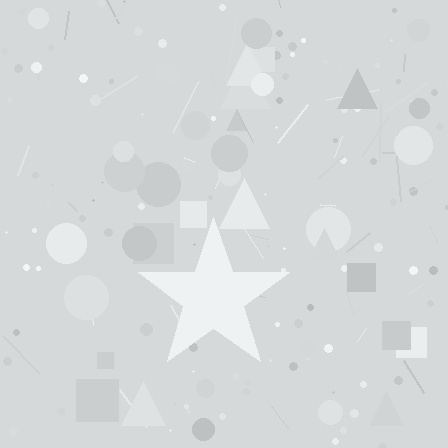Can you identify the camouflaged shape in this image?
The camouflaged shape is a star.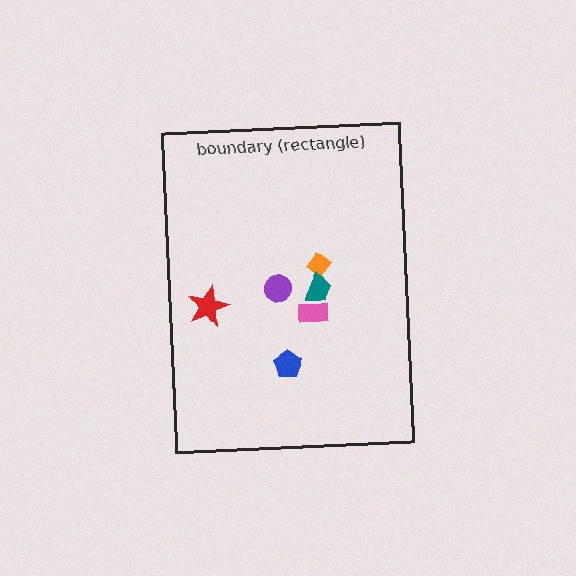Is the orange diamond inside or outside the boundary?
Inside.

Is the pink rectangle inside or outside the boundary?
Inside.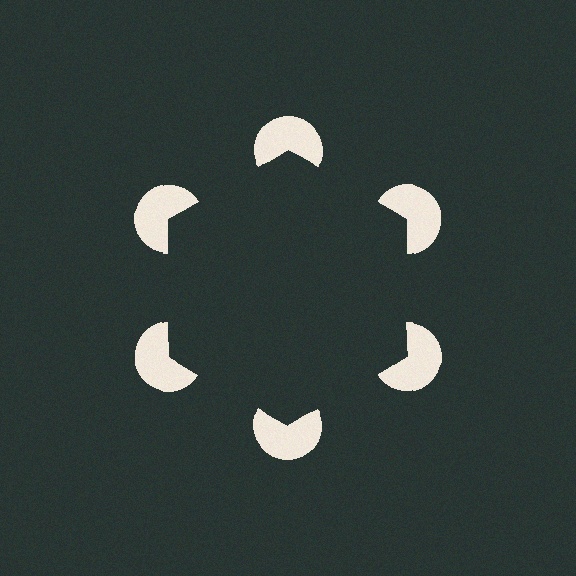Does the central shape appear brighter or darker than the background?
It typically appears slightly darker than the background, even though no actual brightness change is drawn.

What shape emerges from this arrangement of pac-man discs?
An illusory hexagon — its edges are inferred from the aligned wedge cuts in the pac-man discs, not physically drawn.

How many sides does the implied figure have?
6 sides.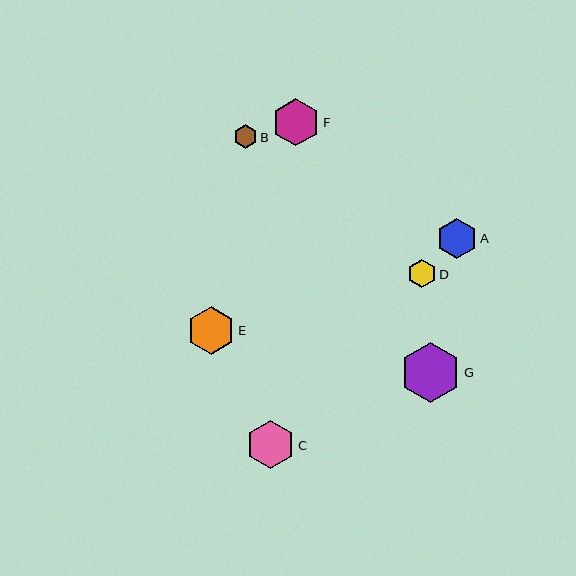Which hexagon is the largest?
Hexagon G is the largest with a size of approximately 60 pixels.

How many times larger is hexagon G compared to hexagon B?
Hexagon G is approximately 2.6 times the size of hexagon B.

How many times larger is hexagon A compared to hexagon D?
Hexagon A is approximately 1.4 times the size of hexagon D.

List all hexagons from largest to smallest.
From largest to smallest: G, C, E, F, A, D, B.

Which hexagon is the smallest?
Hexagon B is the smallest with a size of approximately 23 pixels.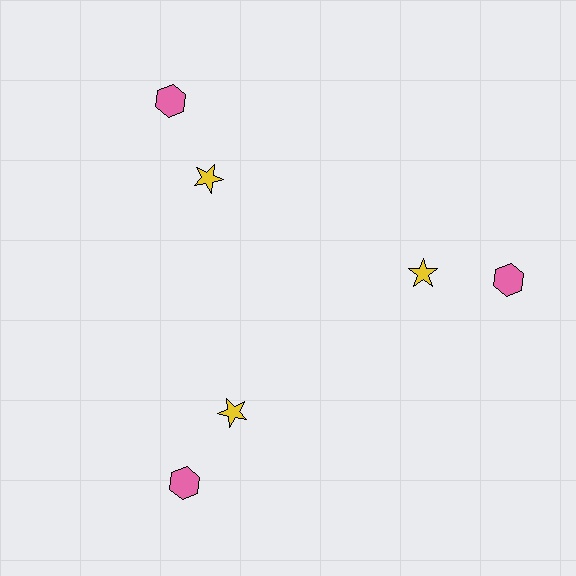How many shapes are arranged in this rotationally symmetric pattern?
There are 6 shapes, arranged in 3 groups of 2.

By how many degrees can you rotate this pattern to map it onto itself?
The pattern maps onto itself every 120 degrees of rotation.